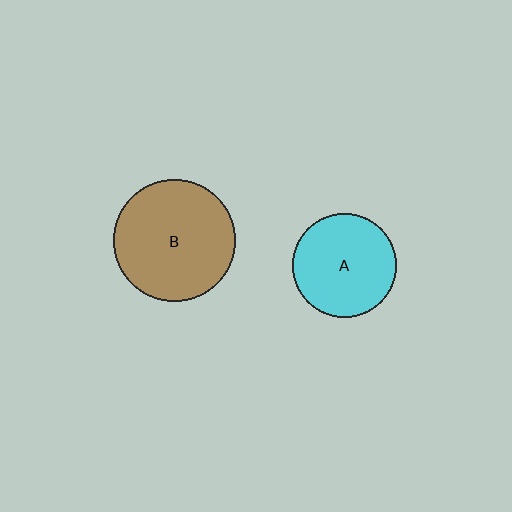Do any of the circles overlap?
No, none of the circles overlap.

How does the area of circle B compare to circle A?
Approximately 1.4 times.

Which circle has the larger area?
Circle B (brown).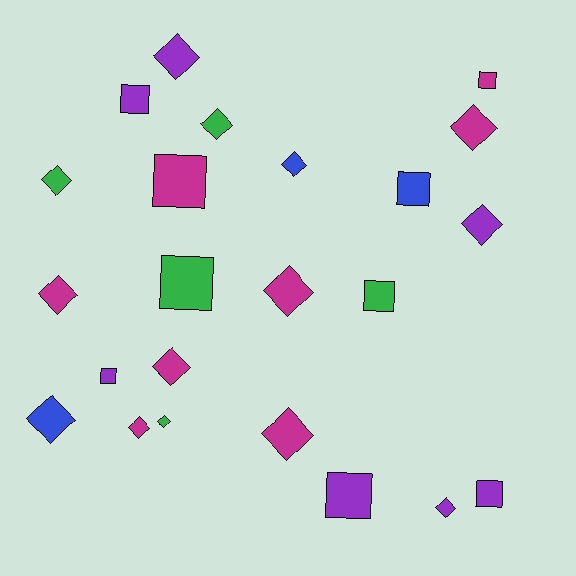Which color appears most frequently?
Magenta, with 8 objects.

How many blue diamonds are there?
There are 2 blue diamonds.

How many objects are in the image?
There are 23 objects.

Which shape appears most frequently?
Diamond, with 14 objects.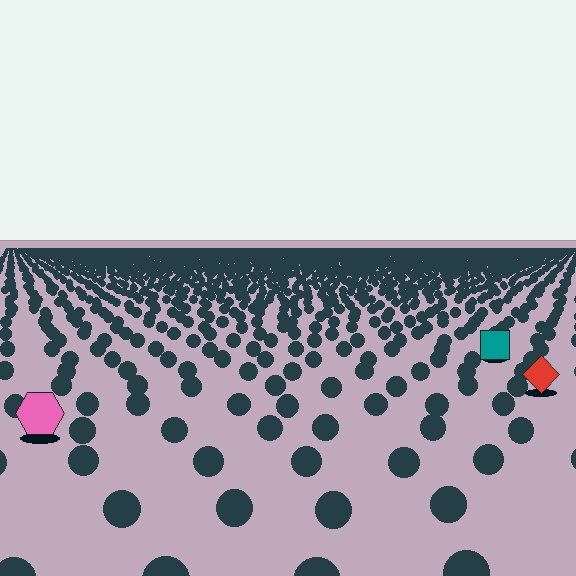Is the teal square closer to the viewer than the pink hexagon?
No. The pink hexagon is closer — you can tell from the texture gradient: the ground texture is coarser near it.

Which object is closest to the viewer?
The pink hexagon is closest. The texture marks near it are larger and more spread out.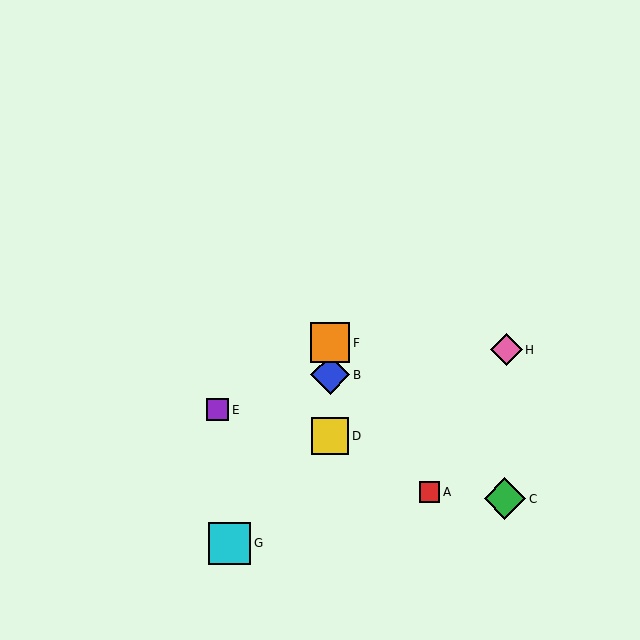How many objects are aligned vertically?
3 objects (B, D, F) are aligned vertically.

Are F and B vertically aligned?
Yes, both are at x≈330.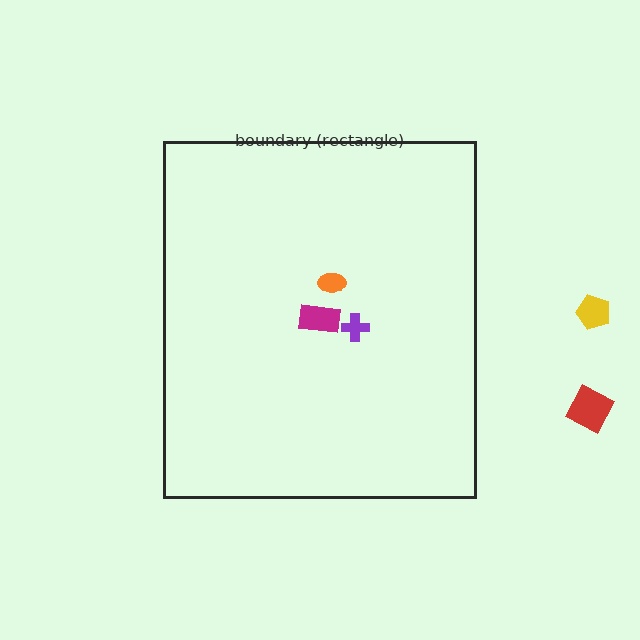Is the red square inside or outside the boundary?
Outside.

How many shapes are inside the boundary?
3 inside, 2 outside.